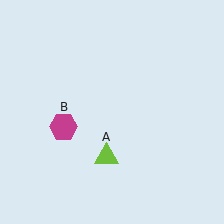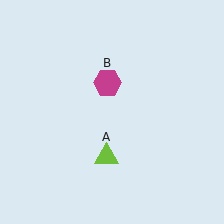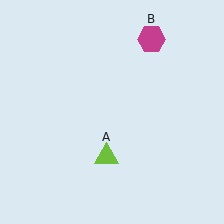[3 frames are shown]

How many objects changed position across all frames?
1 object changed position: magenta hexagon (object B).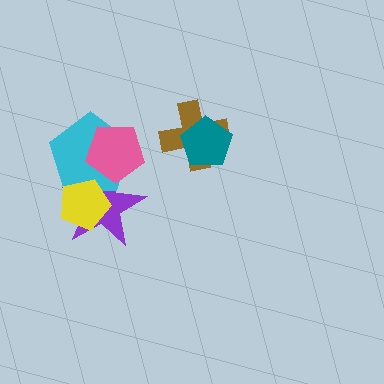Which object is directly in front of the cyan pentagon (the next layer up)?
The pink pentagon is directly in front of the cyan pentagon.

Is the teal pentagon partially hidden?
No, no other shape covers it.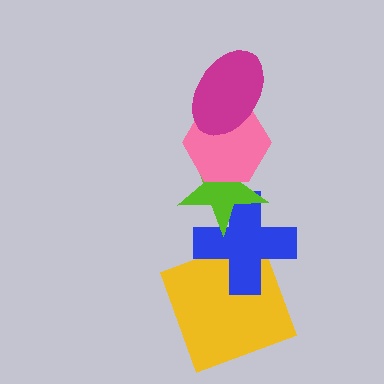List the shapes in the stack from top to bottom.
From top to bottom: the magenta ellipse, the pink hexagon, the lime star, the blue cross, the yellow square.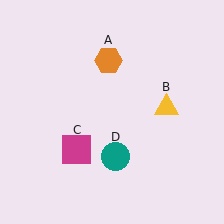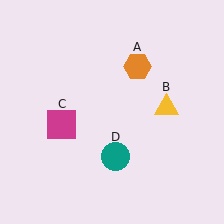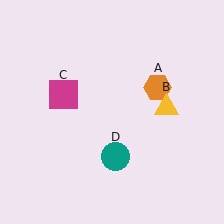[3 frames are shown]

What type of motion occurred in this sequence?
The orange hexagon (object A), magenta square (object C) rotated clockwise around the center of the scene.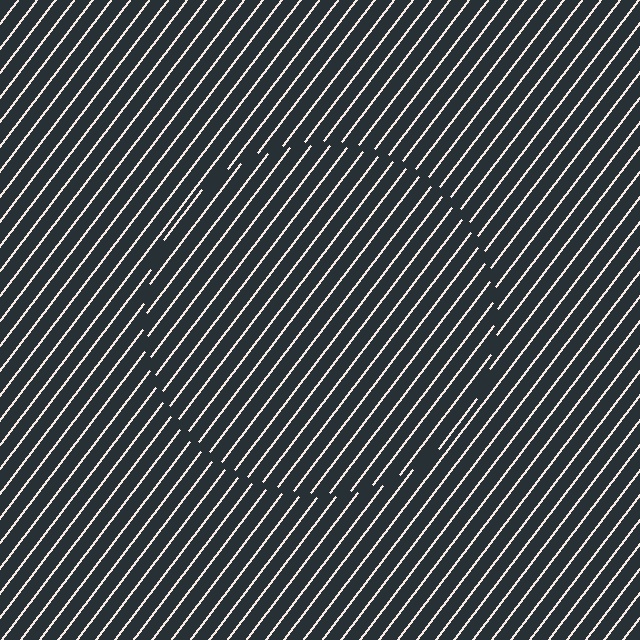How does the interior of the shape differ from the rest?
The interior of the shape contains the same grating, shifted by half a period — the contour is defined by the phase discontinuity where line-ends from the inner and outer gratings abut.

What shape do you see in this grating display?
An illusory circle. The interior of the shape contains the same grating, shifted by half a period — the contour is defined by the phase discontinuity where line-ends from the inner and outer gratings abut.